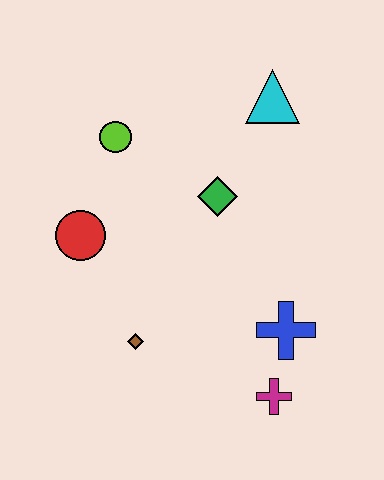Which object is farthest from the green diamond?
The magenta cross is farthest from the green diamond.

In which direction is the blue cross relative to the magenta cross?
The blue cross is above the magenta cross.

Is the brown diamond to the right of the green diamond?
No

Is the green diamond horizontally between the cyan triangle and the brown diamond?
Yes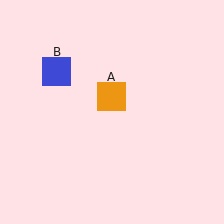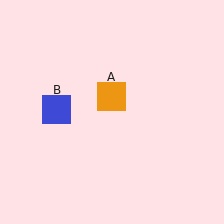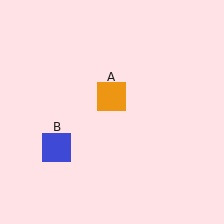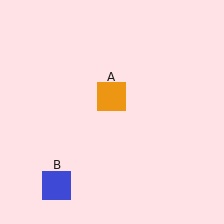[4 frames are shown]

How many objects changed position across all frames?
1 object changed position: blue square (object B).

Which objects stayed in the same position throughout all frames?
Orange square (object A) remained stationary.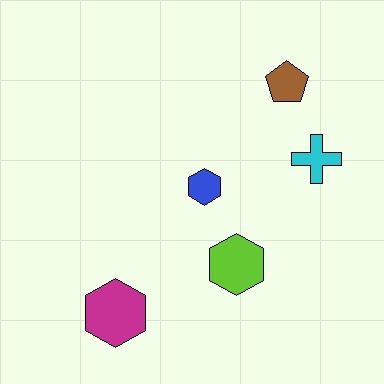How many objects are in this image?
There are 5 objects.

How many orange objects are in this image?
There are no orange objects.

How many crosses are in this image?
There is 1 cross.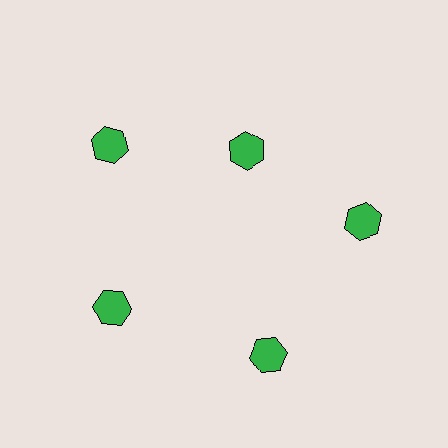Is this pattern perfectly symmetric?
No. The 5 green hexagons are arranged in a ring, but one element near the 1 o'clock position is pulled inward toward the center, breaking the 5-fold rotational symmetry.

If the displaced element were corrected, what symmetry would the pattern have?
It would have 5-fold rotational symmetry — the pattern would map onto itself every 72 degrees.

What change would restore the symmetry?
The symmetry would be restored by moving it outward, back onto the ring so that all 5 hexagons sit at equal angles and equal distance from the center.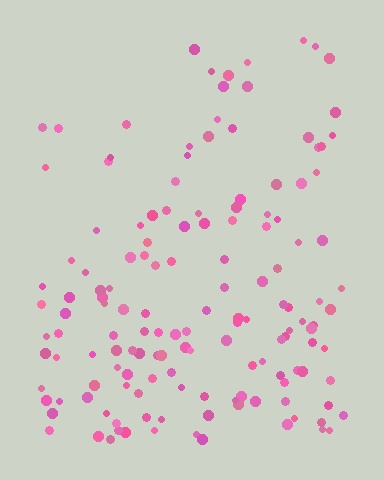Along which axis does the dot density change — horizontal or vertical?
Vertical.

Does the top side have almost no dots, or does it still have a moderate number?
Still a moderate number, just noticeably fewer than the bottom.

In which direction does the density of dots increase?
From top to bottom, with the bottom side densest.